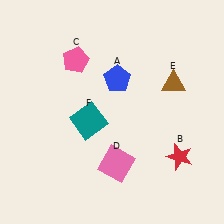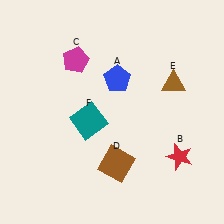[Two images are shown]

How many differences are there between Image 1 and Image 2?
There are 2 differences between the two images.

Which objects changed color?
C changed from pink to magenta. D changed from pink to brown.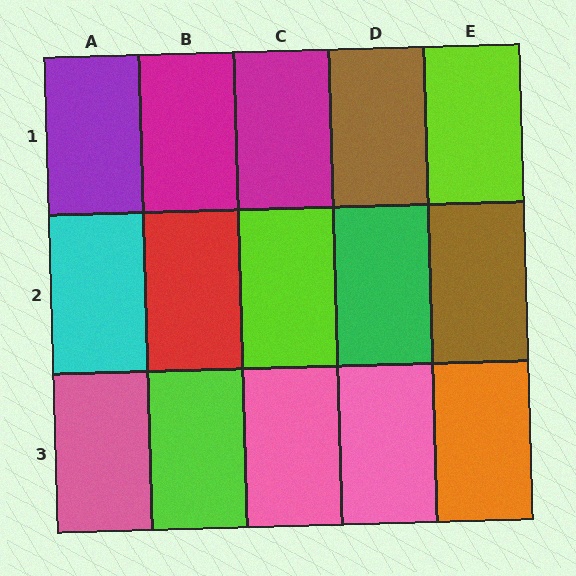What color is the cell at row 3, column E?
Orange.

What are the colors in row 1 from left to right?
Purple, magenta, magenta, brown, lime.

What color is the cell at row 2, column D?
Green.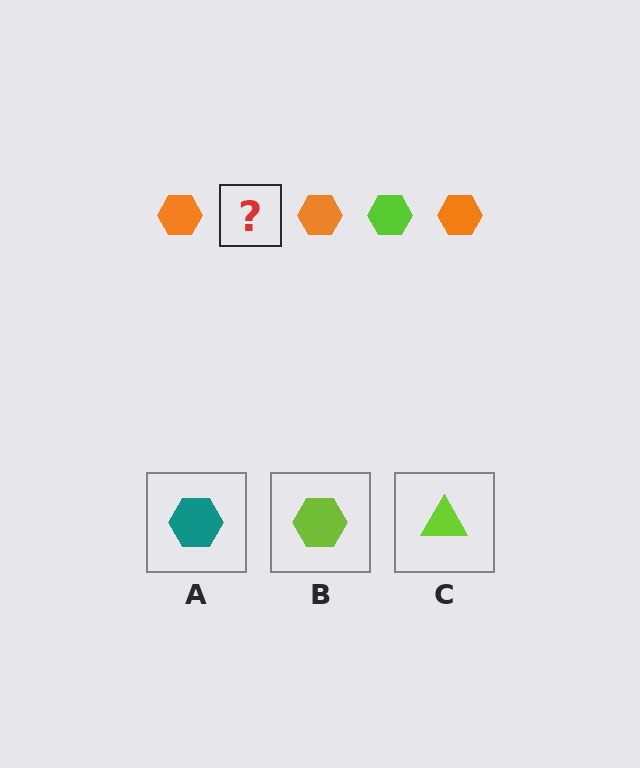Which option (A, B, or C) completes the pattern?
B.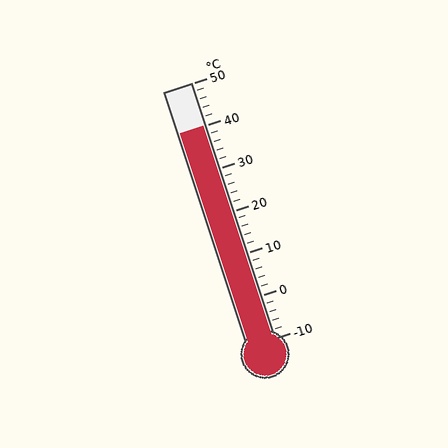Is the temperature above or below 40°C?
The temperature is at 40°C.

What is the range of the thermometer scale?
The thermometer scale ranges from -10°C to 50°C.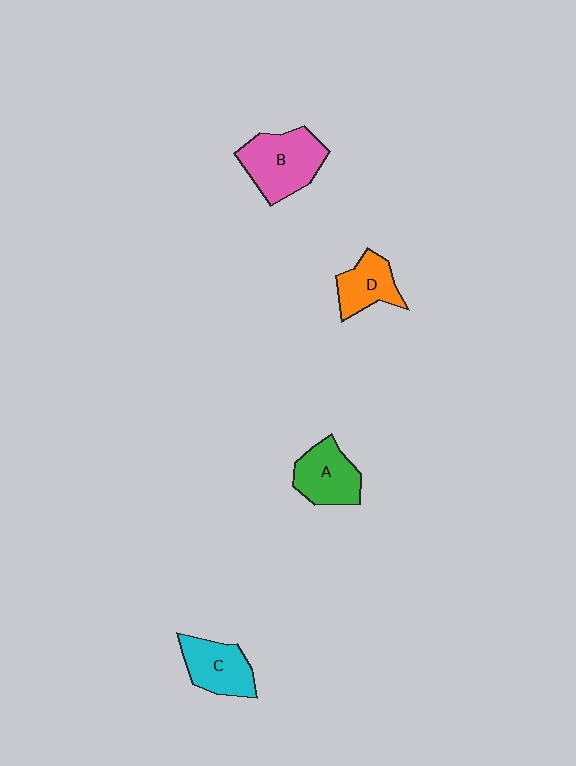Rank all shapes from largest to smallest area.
From largest to smallest: B (pink), A (green), C (cyan), D (orange).